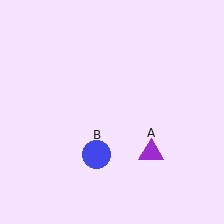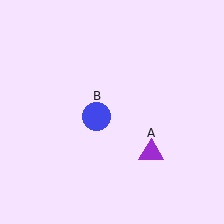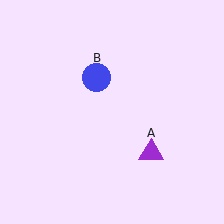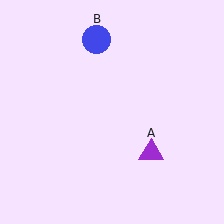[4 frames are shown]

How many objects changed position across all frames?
1 object changed position: blue circle (object B).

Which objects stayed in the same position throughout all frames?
Purple triangle (object A) remained stationary.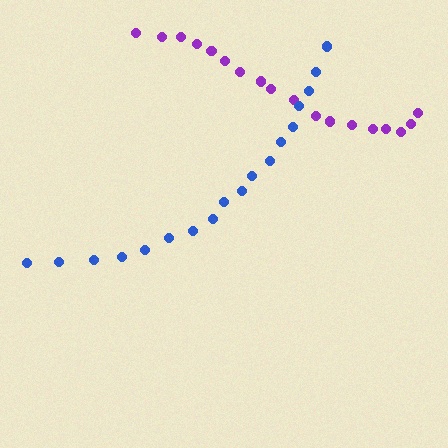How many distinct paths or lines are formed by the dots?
There are 2 distinct paths.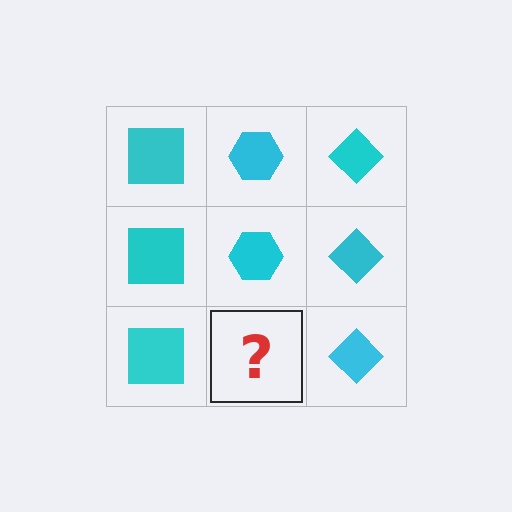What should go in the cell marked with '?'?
The missing cell should contain a cyan hexagon.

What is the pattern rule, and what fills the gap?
The rule is that each column has a consistent shape. The gap should be filled with a cyan hexagon.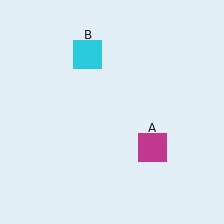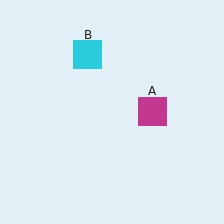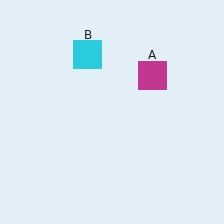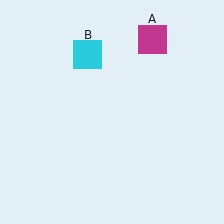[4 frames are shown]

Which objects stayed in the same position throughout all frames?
Cyan square (object B) remained stationary.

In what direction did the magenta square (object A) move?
The magenta square (object A) moved up.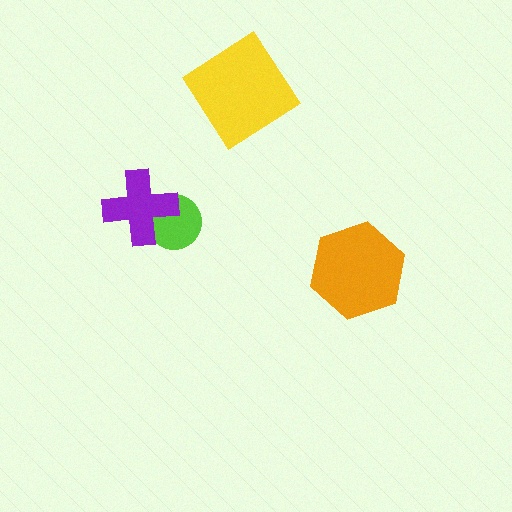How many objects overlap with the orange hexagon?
0 objects overlap with the orange hexagon.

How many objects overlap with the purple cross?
1 object overlaps with the purple cross.